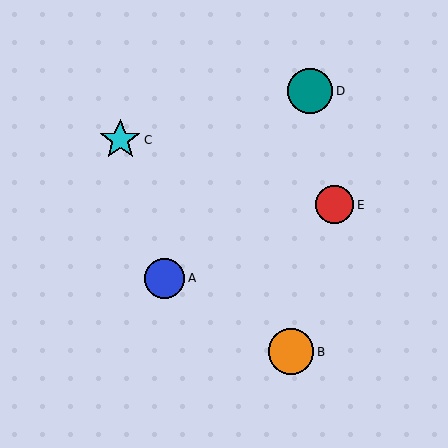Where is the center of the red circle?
The center of the red circle is at (334, 205).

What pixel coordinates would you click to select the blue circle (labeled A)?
Click at (165, 278) to select the blue circle A.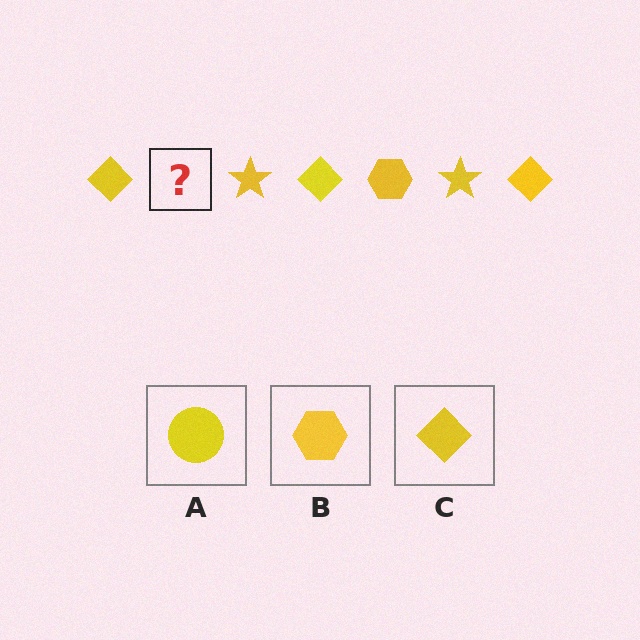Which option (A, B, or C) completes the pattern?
B.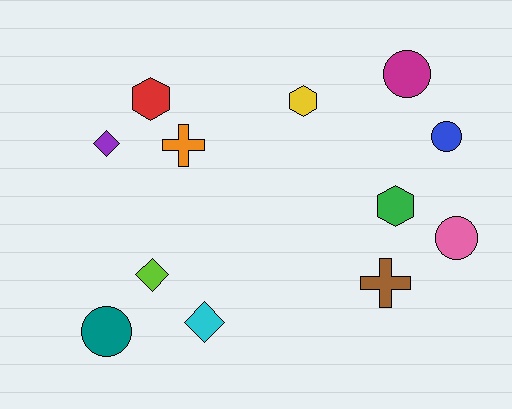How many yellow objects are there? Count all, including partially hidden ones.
There is 1 yellow object.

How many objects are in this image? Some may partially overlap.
There are 12 objects.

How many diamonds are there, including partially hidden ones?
There are 3 diamonds.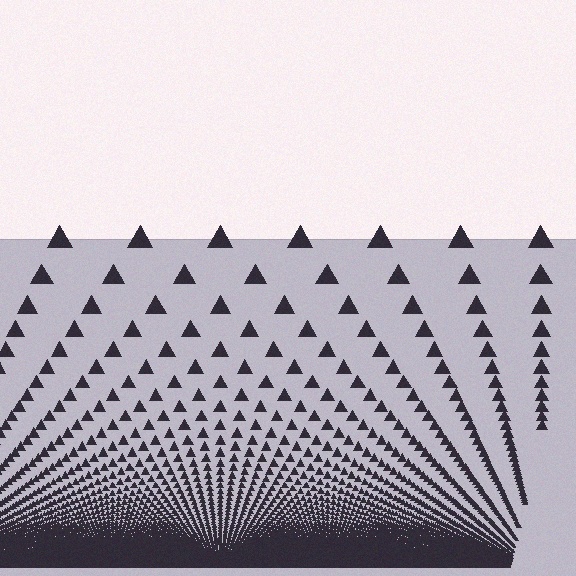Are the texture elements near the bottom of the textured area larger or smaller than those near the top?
Smaller. The gradient is inverted — elements near the bottom are smaller and denser.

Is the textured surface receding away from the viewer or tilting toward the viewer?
The surface appears to tilt toward the viewer. Texture elements get larger and sparser toward the top.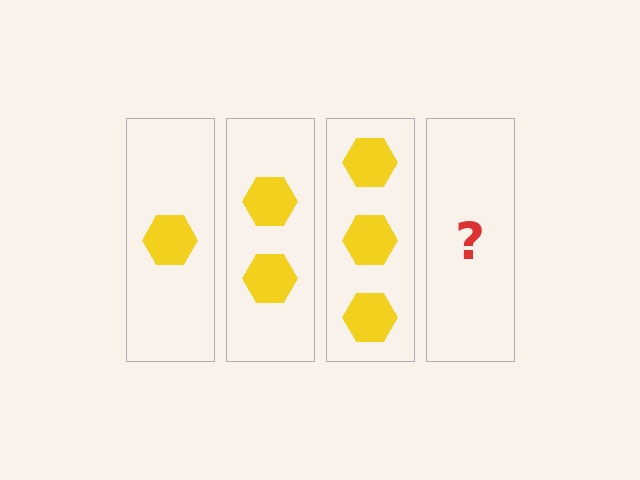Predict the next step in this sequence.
The next step is 4 hexagons.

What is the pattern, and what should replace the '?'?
The pattern is that each step adds one more hexagon. The '?' should be 4 hexagons.